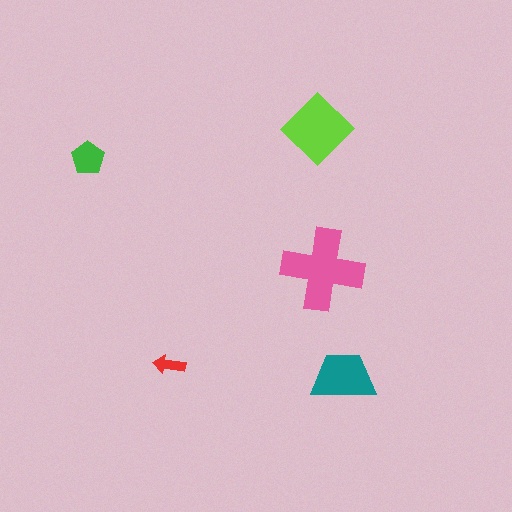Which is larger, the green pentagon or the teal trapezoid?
The teal trapezoid.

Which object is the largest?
The pink cross.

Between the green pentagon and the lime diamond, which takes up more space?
The lime diamond.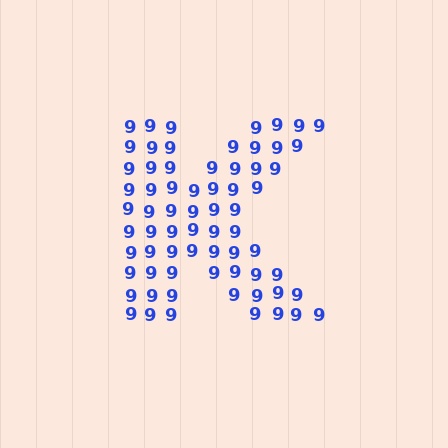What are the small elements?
The small elements are digit 9's.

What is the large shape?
The large shape is the letter K.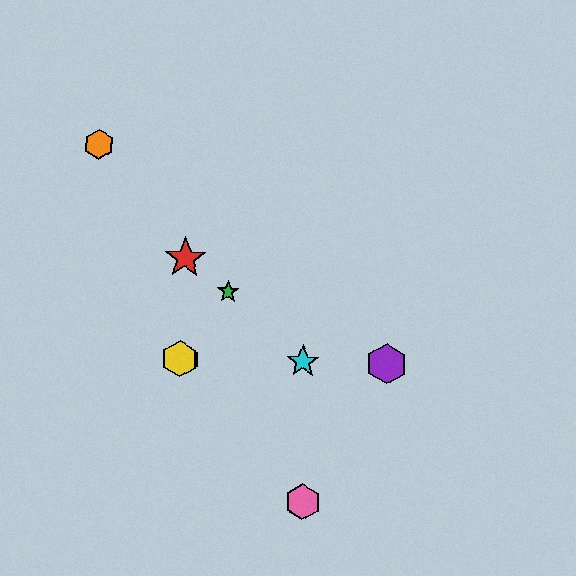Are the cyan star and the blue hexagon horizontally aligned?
Yes, both are at y≈362.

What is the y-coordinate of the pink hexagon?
The pink hexagon is at y≈502.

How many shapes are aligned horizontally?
4 shapes (the blue hexagon, the yellow hexagon, the purple hexagon, the cyan star) are aligned horizontally.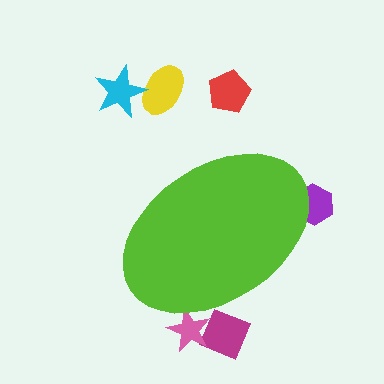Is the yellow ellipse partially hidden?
No, the yellow ellipse is fully visible.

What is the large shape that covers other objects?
A lime ellipse.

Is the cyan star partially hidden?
No, the cyan star is fully visible.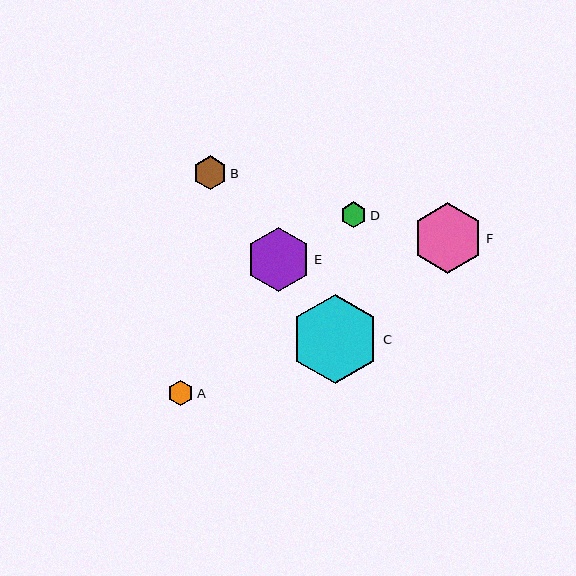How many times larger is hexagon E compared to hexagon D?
Hexagon E is approximately 2.5 times the size of hexagon D.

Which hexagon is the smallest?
Hexagon A is the smallest with a size of approximately 26 pixels.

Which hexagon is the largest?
Hexagon C is the largest with a size of approximately 89 pixels.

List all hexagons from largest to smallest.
From largest to smallest: C, F, E, B, D, A.